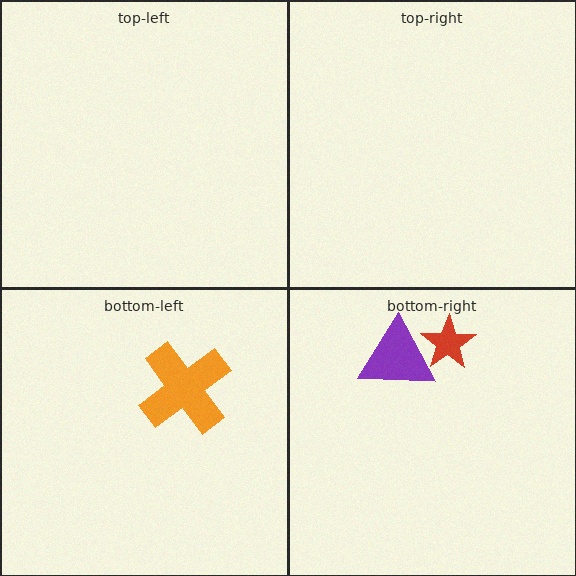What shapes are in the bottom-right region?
The purple triangle, the red star.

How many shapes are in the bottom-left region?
1.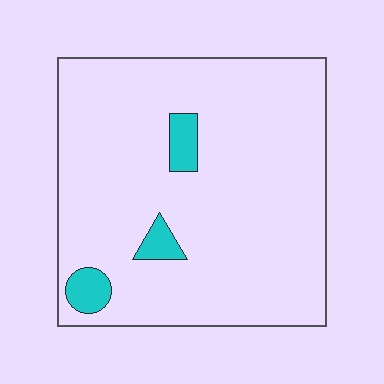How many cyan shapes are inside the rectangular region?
3.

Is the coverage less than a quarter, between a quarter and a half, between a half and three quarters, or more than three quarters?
Less than a quarter.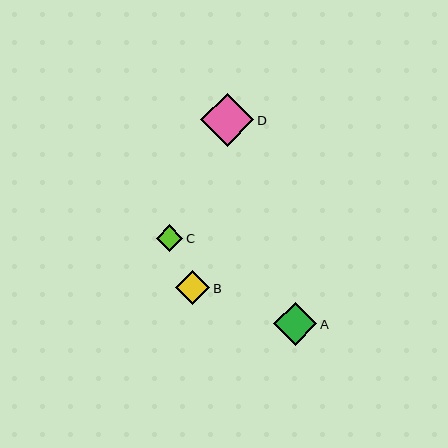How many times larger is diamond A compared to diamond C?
Diamond A is approximately 1.6 times the size of diamond C.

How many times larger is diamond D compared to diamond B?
Diamond D is approximately 1.6 times the size of diamond B.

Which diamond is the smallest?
Diamond C is the smallest with a size of approximately 26 pixels.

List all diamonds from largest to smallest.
From largest to smallest: D, A, B, C.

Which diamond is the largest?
Diamond D is the largest with a size of approximately 53 pixels.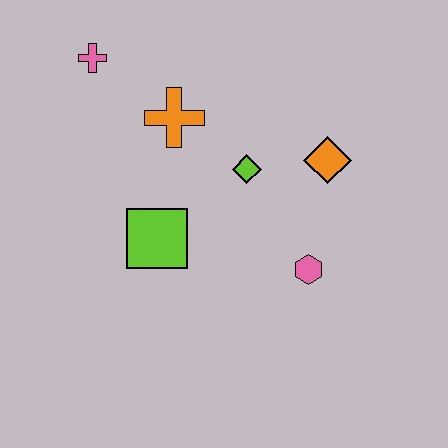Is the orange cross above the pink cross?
No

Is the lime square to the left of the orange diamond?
Yes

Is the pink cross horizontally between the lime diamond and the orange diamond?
No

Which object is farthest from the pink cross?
The pink hexagon is farthest from the pink cross.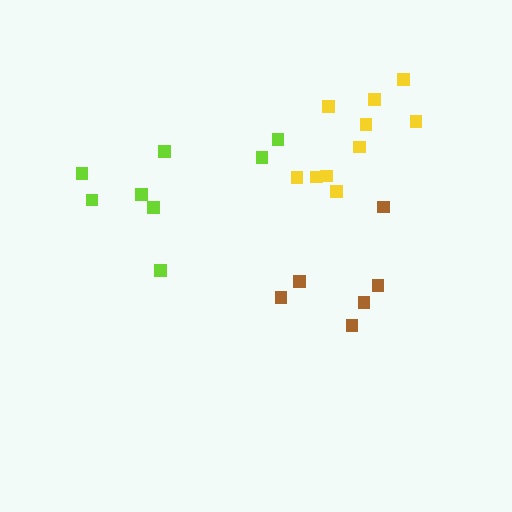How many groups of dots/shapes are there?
There are 3 groups.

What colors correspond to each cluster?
The clusters are colored: lime, brown, yellow.